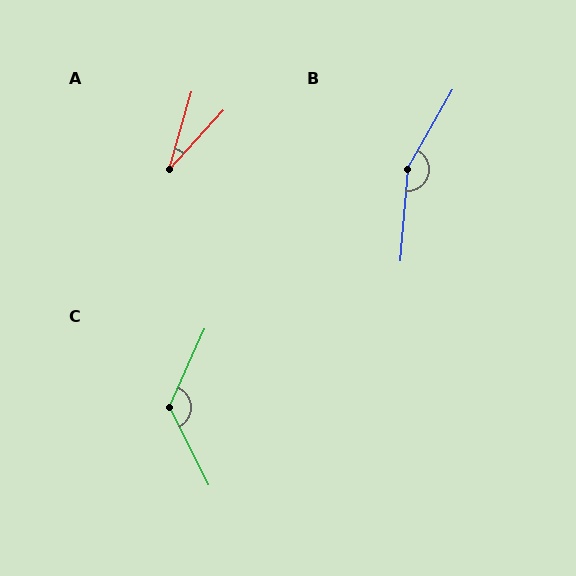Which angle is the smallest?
A, at approximately 26 degrees.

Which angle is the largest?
B, at approximately 155 degrees.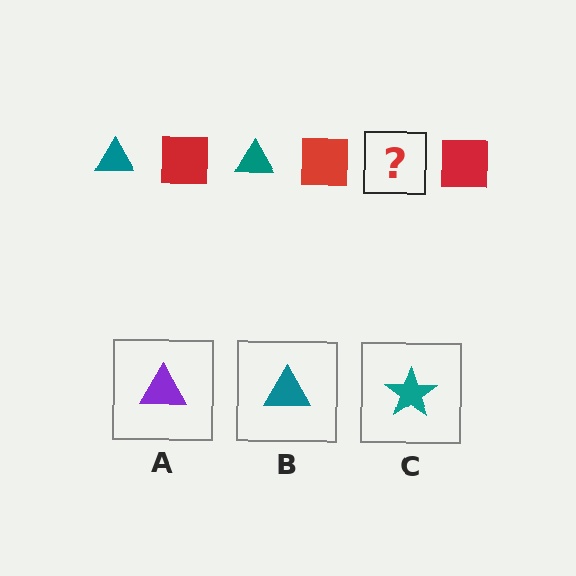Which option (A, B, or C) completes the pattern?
B.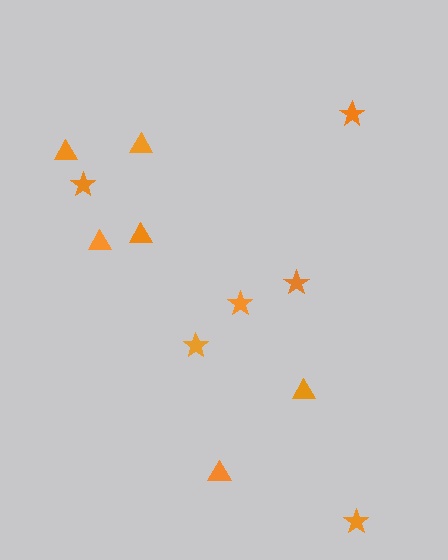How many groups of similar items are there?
There are 2 groups: one group of triangles (6) and one group of stars (6).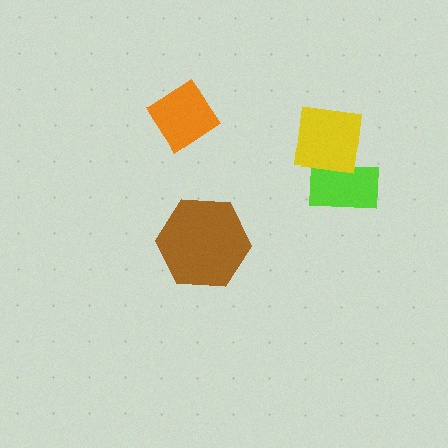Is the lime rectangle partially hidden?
Yes, it is partially covered by another shape.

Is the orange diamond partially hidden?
No, no other shape covers it.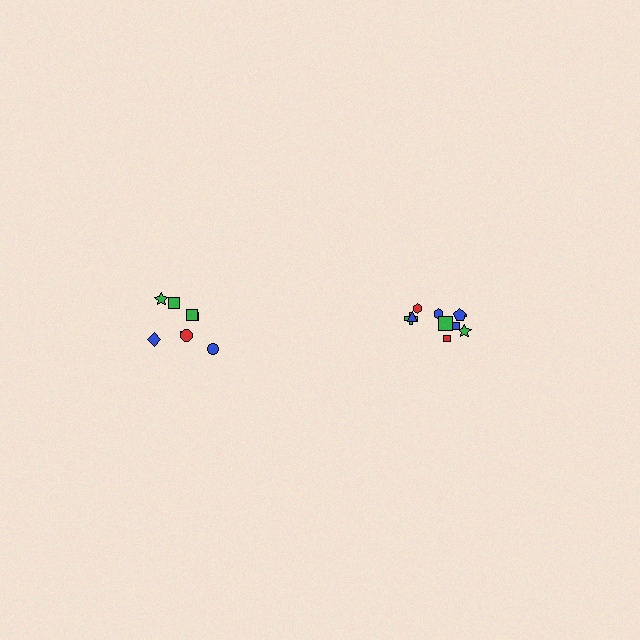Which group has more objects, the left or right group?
The right group.